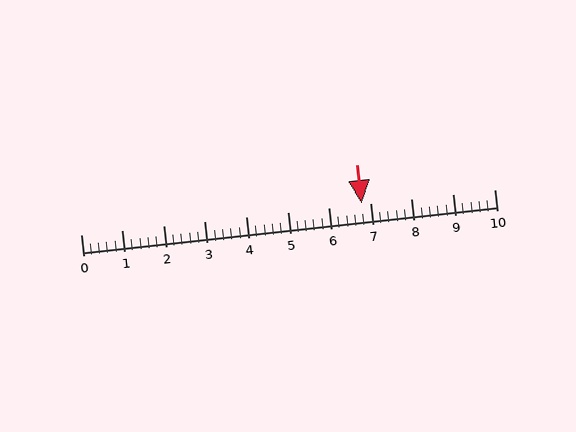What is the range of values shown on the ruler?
The ruler shows values from 0 to 10.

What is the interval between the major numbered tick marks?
The major tick marks are spaced 1 units apart.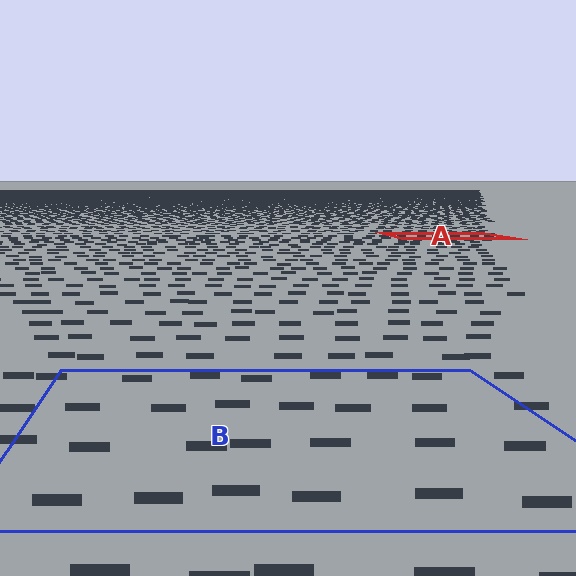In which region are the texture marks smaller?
The texture marks are smaller in region A, because it is farther away.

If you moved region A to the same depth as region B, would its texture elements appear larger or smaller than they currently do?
They would appear larger. At a closer depth, the same texture elements are projected at a bigger on-screen size.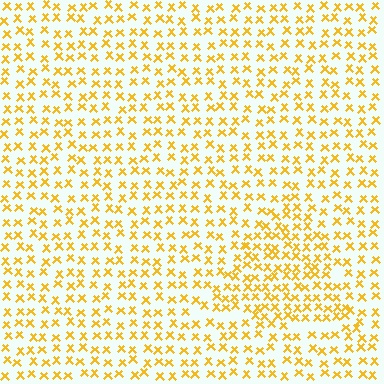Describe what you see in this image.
The image contains small yellow elements arranged at two different densities. A triangle-shaped region is visible where the elements are more densely packed than the surrounding area.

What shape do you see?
I see a triangle.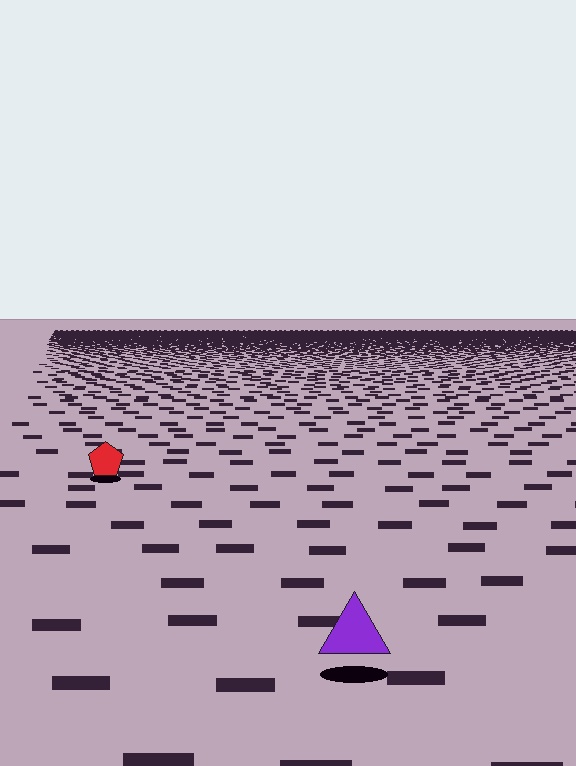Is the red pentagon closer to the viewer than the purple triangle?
No. The purple triangle is closer — you can tell from the texture gradient: the ground texture is coarser near it.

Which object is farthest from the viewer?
The red pentagon is farthest from the viewer. It appears smaller and the ground texture around it is denser.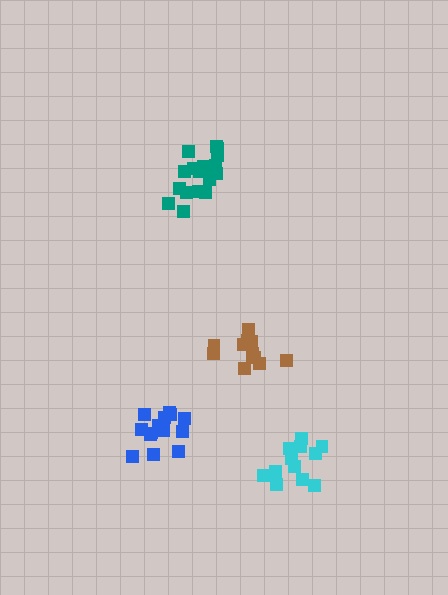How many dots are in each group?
Group 1: 12 dots, Group 2: 12 dots, Group 3: 17 dots, Group 4: 15 dots (56 total).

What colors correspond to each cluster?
The clusters are colored: cyan, brown, teal, blue.